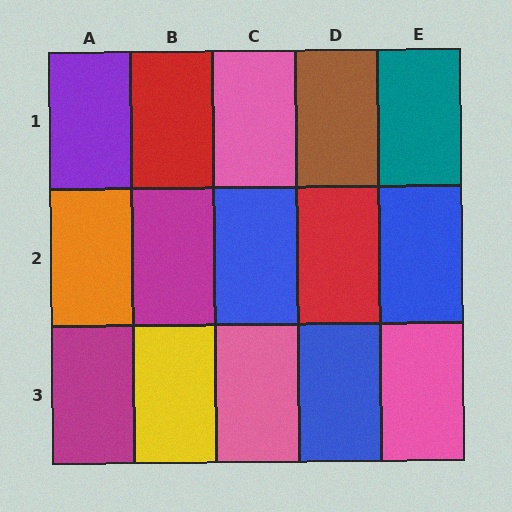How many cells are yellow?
1 cell is yellow.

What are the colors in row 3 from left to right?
Magenta, yellow, pink, blue, pink.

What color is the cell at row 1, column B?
Red.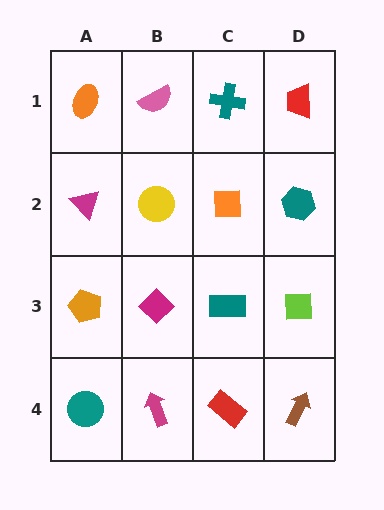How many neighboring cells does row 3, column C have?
4.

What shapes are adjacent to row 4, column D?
A lime square (row 3, column D), a red rectangle (row 4, column C).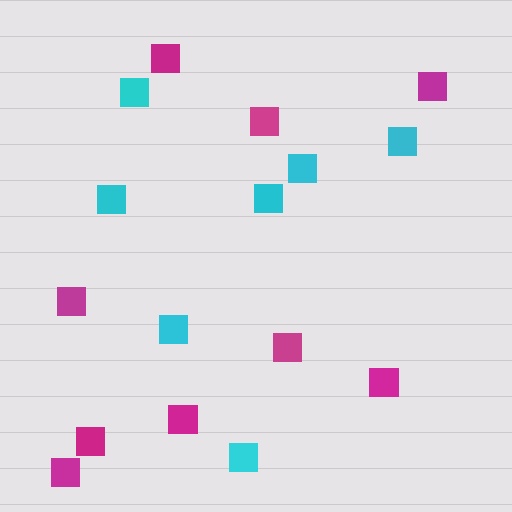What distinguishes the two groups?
There are 2 groups: one group of magenta squares (9) and one group of cyan squares (7).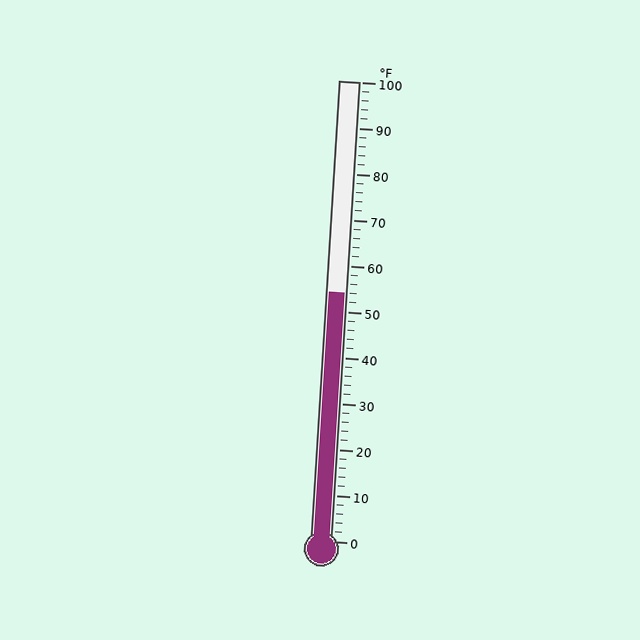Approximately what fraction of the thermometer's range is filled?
The thermometer is filled to approximately 55% of its range.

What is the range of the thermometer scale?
The thermometer scale ranges from 0°F to 100°F.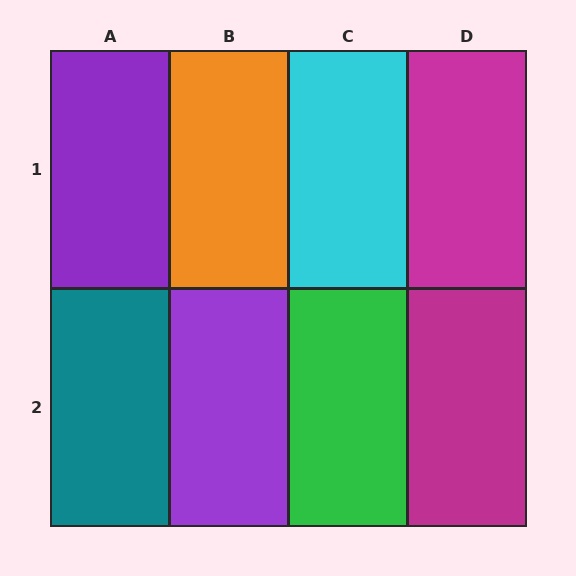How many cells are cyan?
1 cell is cyan.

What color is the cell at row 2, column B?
Purple.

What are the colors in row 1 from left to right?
Purple, orange, cyan, magenta.